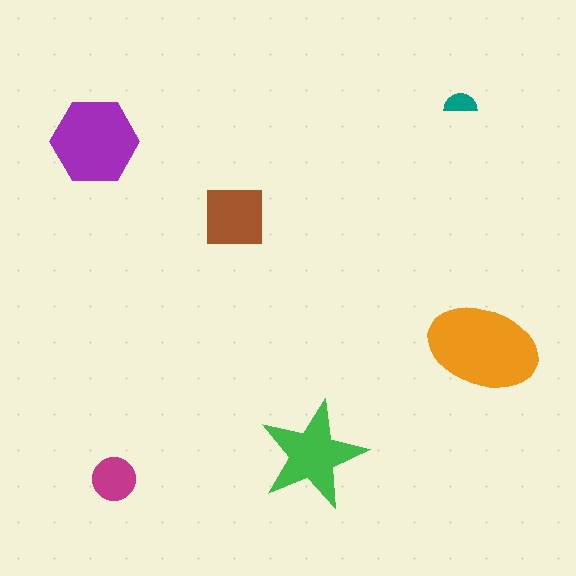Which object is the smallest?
The teal semicircle.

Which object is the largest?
The orange ellipse.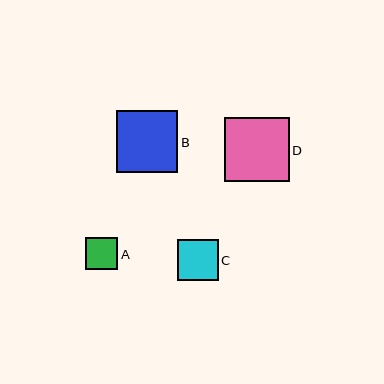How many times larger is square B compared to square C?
Square B is approximately 1.5 times the size of square C.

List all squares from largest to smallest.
From largest to smallest: D, B, C, A.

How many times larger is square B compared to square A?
Square B is approximately 1.9 times the size of square A.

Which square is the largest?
Square D is the largest with a size of approximately 64 pixels.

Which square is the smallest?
Square A is the smallest with a size of approximately 32 pixels.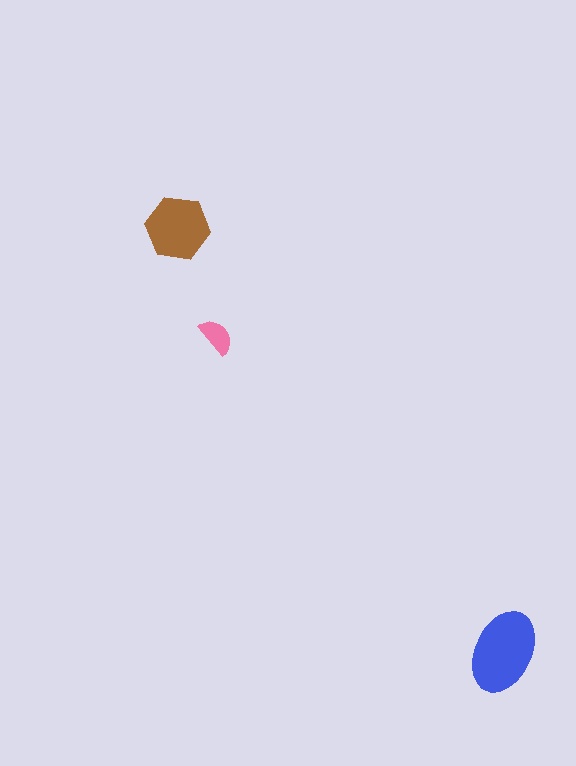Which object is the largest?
The blue ellipse.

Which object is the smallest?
The pink semicircle.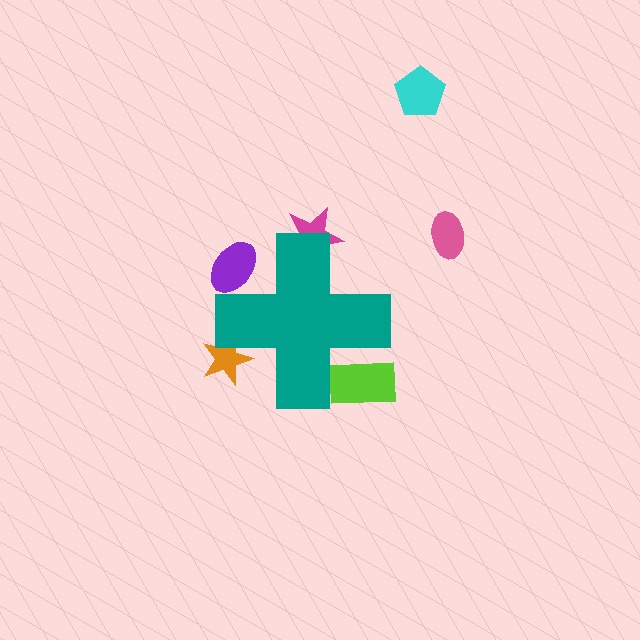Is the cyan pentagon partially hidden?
No, the cyan pentagon is fully visible.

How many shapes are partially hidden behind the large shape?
4 shapes are partially hidden.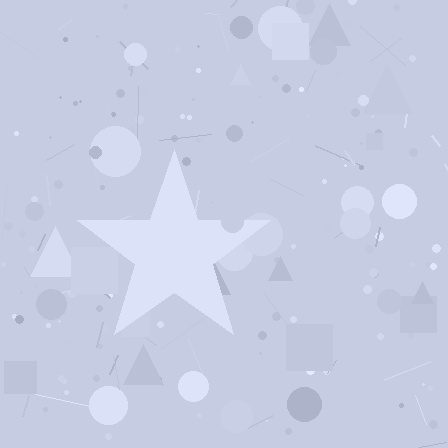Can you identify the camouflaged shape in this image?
The camouflaged shape is a star.